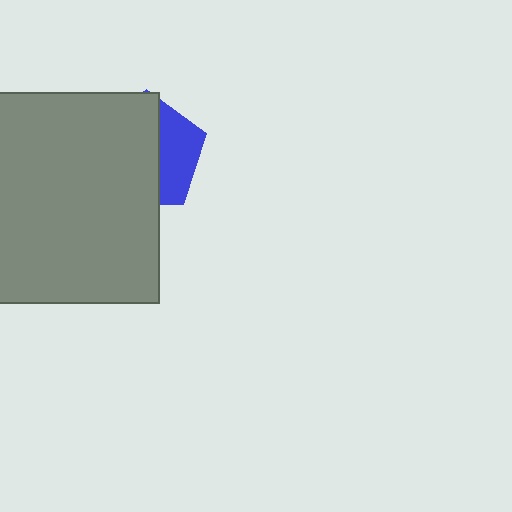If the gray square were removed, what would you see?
You would see the complete blue pentagon.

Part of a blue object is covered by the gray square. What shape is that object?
It is a pentagon.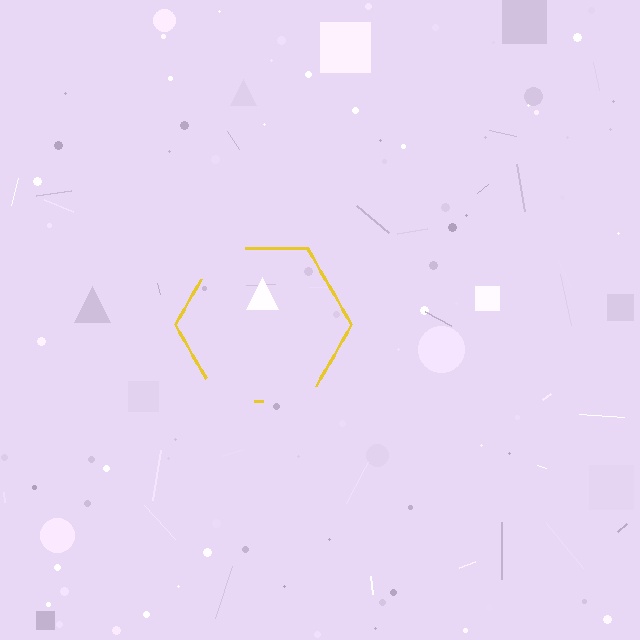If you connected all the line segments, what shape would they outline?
They would outline a hexagon.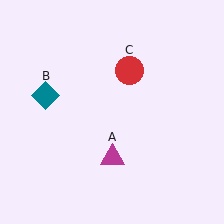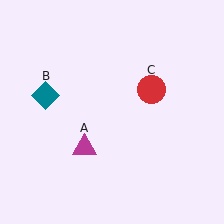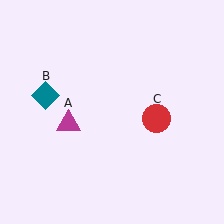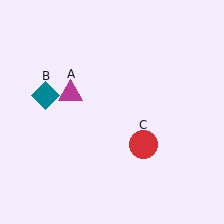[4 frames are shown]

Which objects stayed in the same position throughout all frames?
Teal diamond (object B) remained stationary.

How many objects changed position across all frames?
2 objects changed position: magenta triangle (object A), red circle (object C).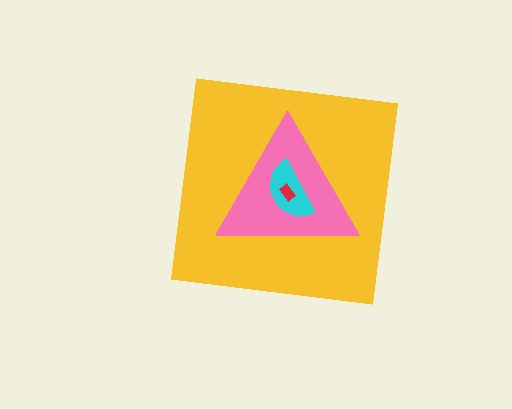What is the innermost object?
The red rectangle.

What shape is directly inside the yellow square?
The pink triangle.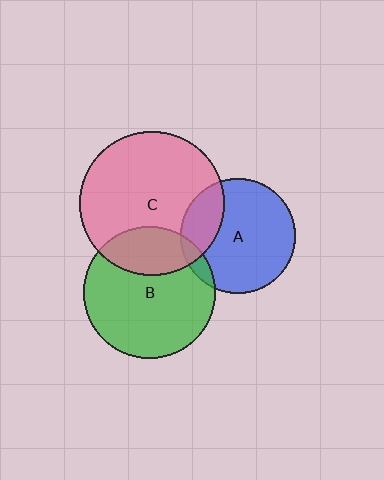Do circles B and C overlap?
Yes.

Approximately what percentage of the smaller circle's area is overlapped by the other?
Approximately 25%.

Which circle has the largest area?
Circle C (pink).